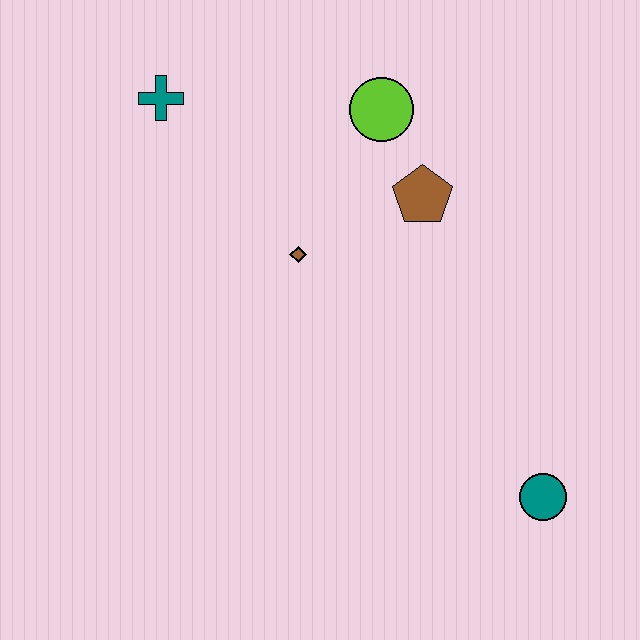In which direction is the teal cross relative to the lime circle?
The teal cross is to the left of the lime circle.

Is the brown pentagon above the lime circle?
No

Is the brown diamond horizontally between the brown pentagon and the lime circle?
No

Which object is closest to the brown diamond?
The brown pentagon is closest to the brown diamond.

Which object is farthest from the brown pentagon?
The teal circle is farthest from the brown pentagon.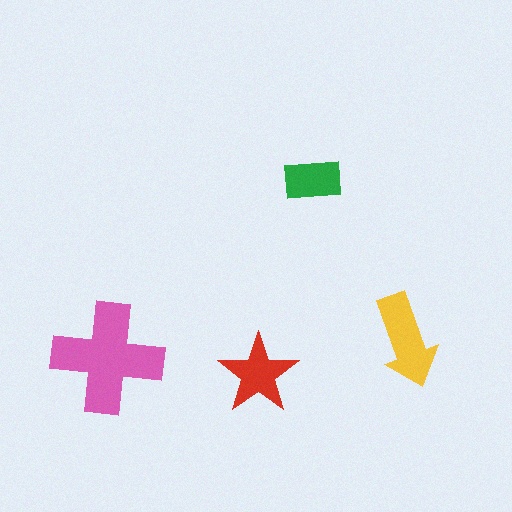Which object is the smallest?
The green rectangle.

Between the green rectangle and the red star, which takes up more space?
The red star.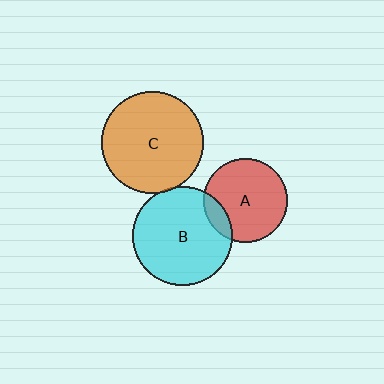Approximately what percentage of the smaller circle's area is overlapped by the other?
Approximately 5%.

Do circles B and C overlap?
Yes.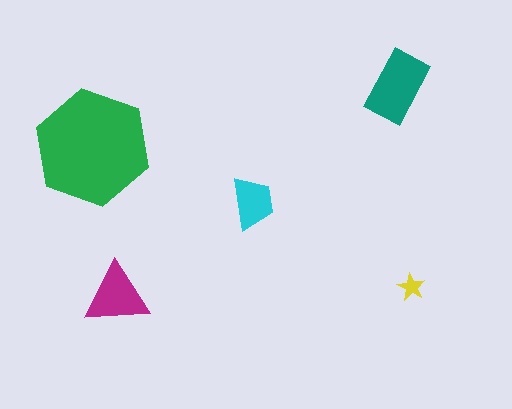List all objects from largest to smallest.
The green hexagon, the teal rectangle, the magenta triangle, the cyan trapezoid, the yellow star.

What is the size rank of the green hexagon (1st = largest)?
1st.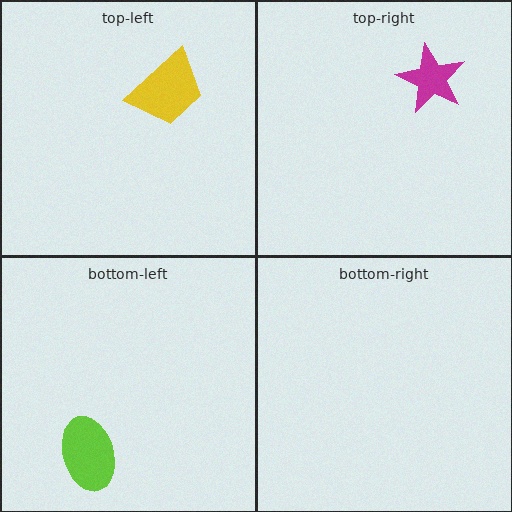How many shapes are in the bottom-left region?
1.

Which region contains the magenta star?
The top-right region.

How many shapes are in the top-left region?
1.